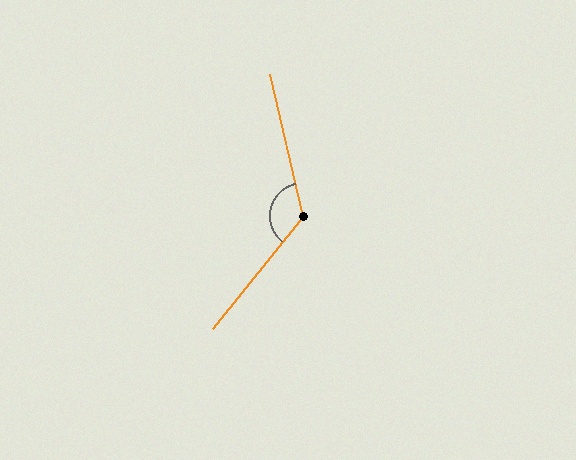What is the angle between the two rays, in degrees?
Approximately 128 degrees.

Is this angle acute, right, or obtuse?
It is obtuse.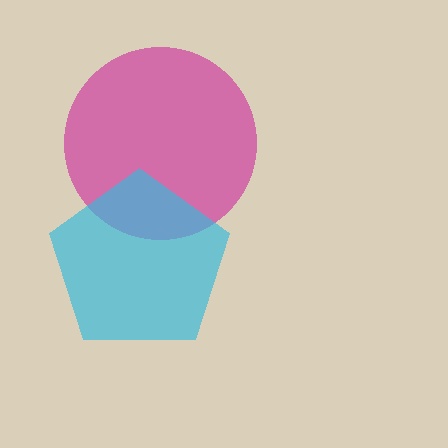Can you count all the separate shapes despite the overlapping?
Yes, there are 2 separate shapes.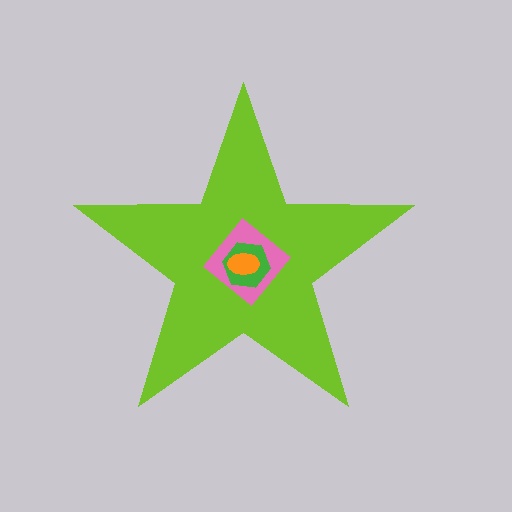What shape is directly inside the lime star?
The pink diamond.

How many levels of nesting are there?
4.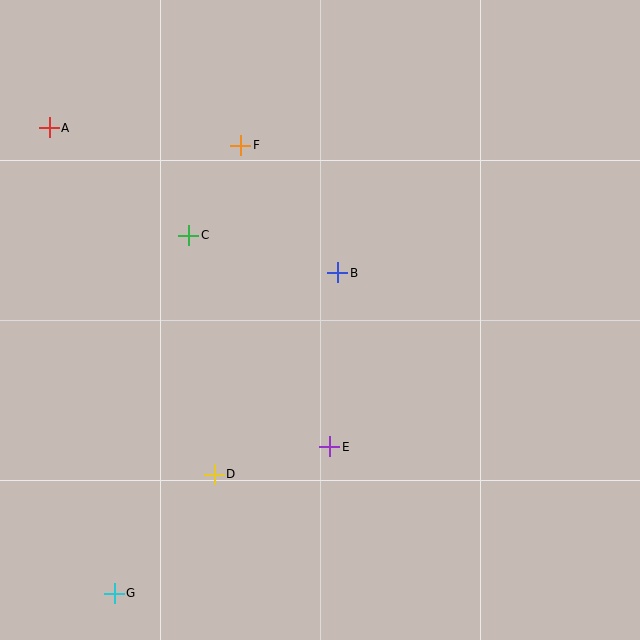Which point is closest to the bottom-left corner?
Point G is closest to the bottom-left corner.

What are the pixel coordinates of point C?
Point C is at (189, 235).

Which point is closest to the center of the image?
Point B at (338, 273) is closest to the center.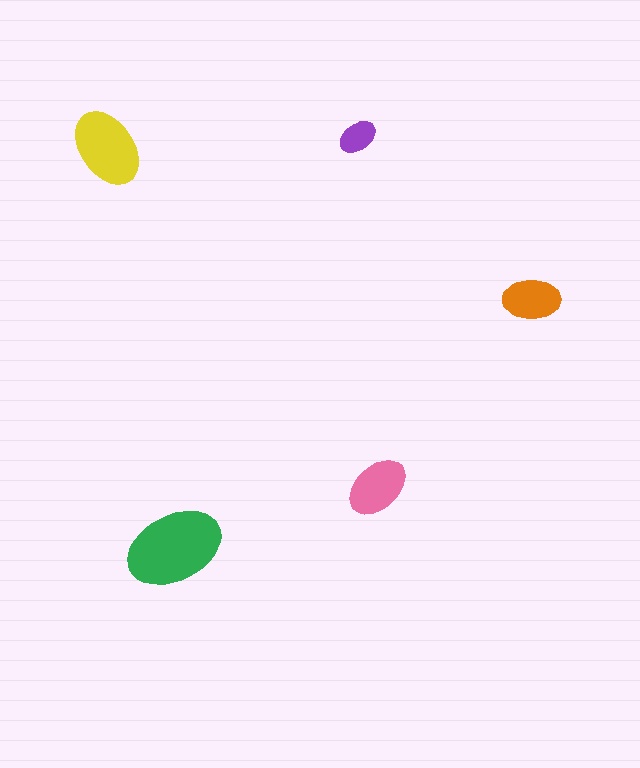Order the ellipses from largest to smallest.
the green one, the yellow one, the pink one, the orange one, the purple one.